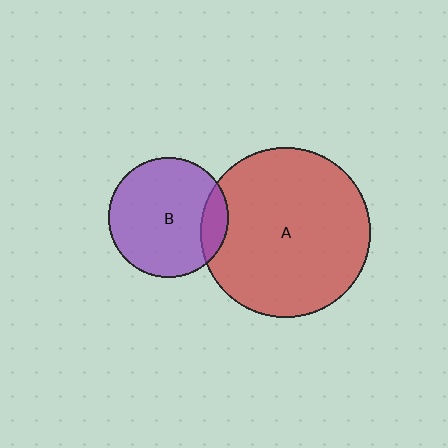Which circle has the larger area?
Circle A (red).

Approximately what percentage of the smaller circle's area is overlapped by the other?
Approximately 15%.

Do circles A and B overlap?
Yes.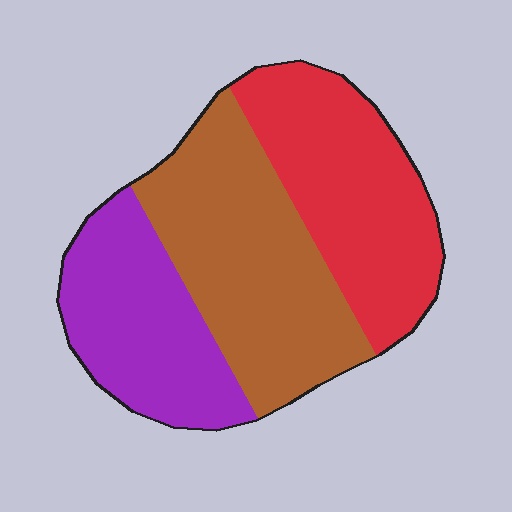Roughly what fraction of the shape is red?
Red covers roughly 35% of the shape.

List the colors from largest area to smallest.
From largest to smallest: brown, red, purple.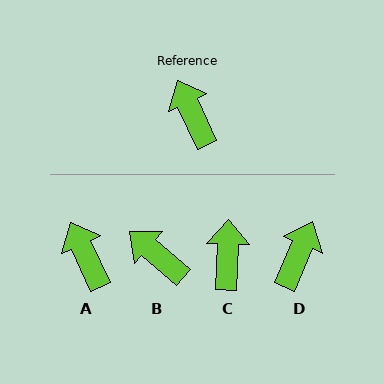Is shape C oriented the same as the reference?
No, it is off by about 27 degrees.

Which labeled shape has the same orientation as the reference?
A.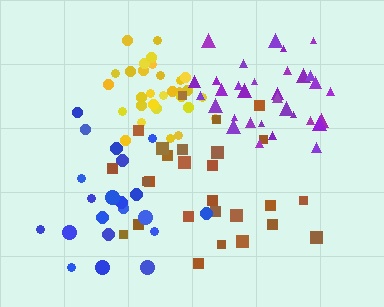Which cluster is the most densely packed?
Yellow.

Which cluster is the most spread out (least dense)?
Blue.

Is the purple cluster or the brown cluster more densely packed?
Purple.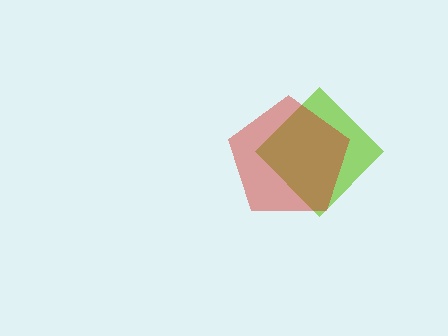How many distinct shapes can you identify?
There are 2 distinct shapes: a lime diamond, a red pentagon.